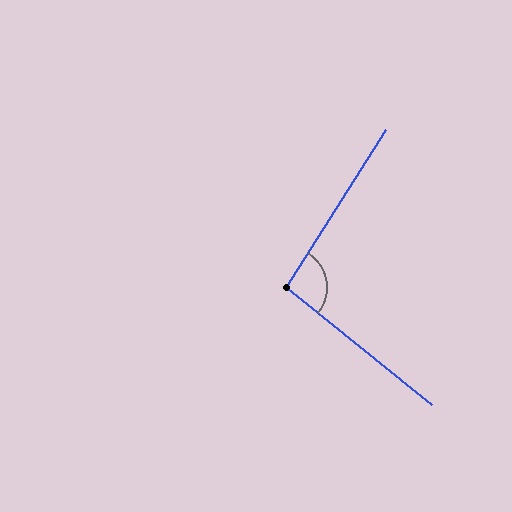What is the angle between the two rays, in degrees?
Approximately 96 degrees.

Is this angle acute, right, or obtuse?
It is obtuse.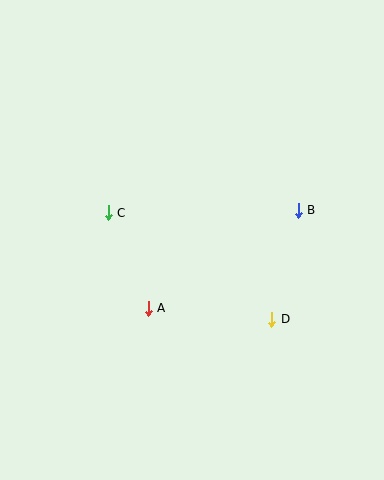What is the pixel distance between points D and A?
The distance between D and A is 124 pixels.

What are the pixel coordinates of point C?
Point C is at (108, 213).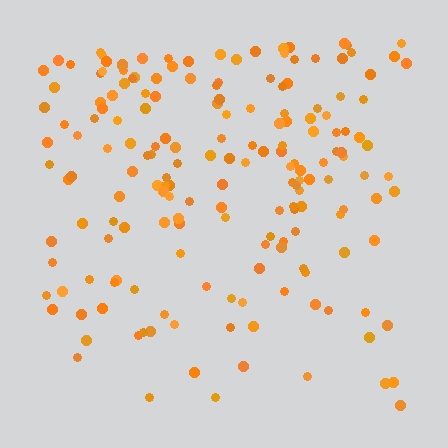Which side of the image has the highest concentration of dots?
The top.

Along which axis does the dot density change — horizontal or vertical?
Vertical.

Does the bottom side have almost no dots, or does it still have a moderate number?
Still a moderate number, just noticeably fewer than the top.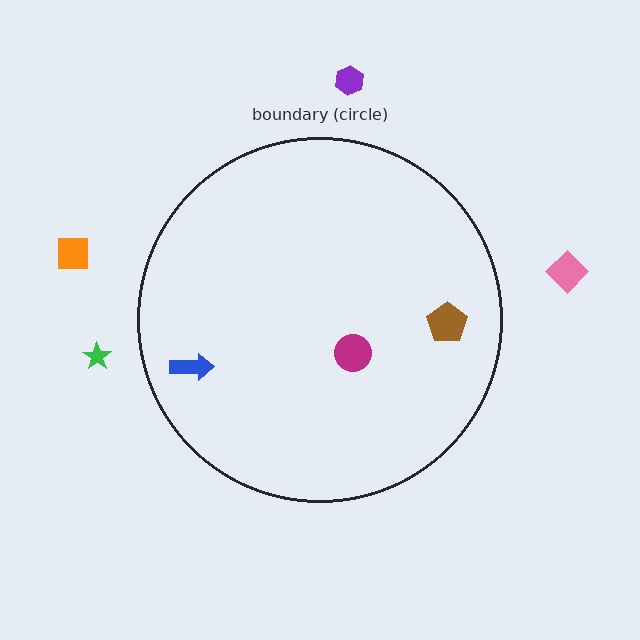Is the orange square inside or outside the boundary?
Outside.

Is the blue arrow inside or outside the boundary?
Inside.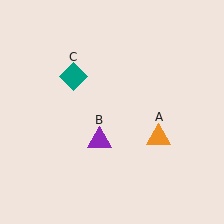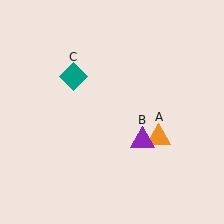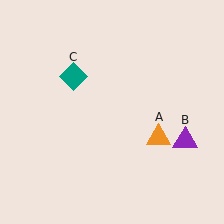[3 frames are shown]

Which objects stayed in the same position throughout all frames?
Orange triangle (object A) and teal diamond (object C) remained stationary.